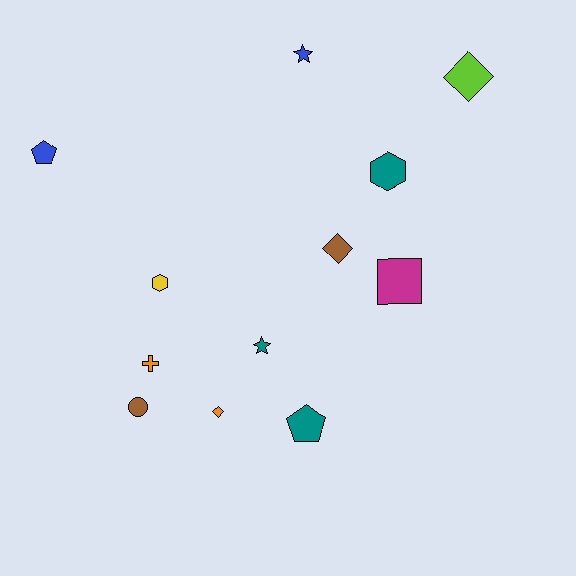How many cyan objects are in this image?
There are no cyan objects.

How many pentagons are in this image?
There are 2 pentagons.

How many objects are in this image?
There are 12 objects.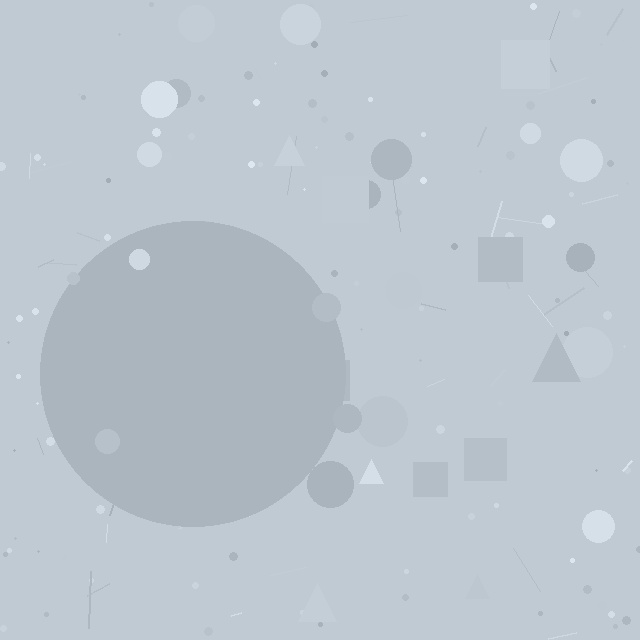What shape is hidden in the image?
A circle is hidden in the image.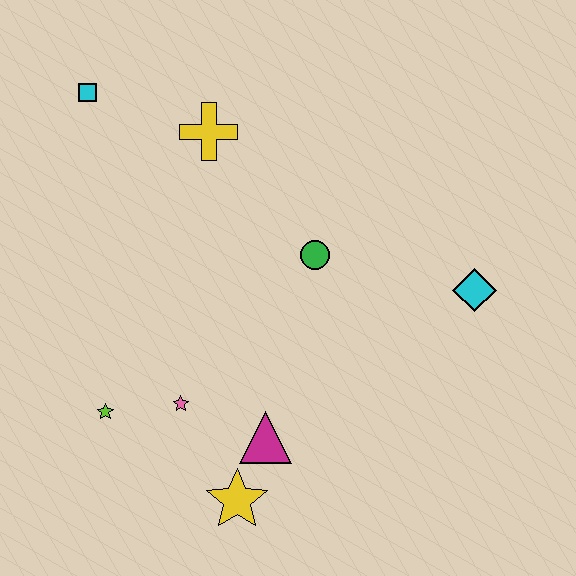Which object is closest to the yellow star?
The magenta triangle is closest to the yellow star.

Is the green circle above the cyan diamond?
Yes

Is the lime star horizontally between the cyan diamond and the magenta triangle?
No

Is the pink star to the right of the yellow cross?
No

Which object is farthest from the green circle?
The cyan square is farthest from the green circle.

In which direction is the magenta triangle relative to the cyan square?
The magenta triangle is below the cyan square.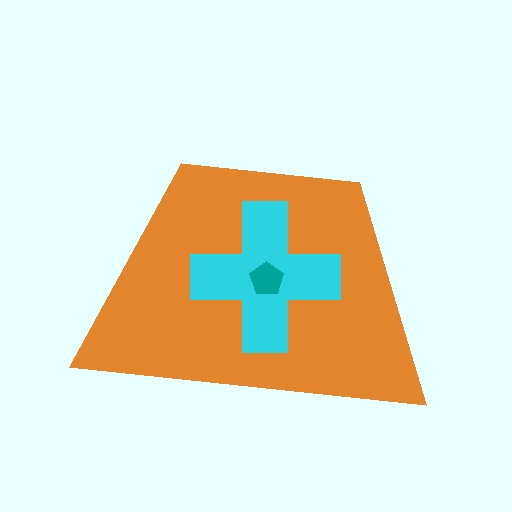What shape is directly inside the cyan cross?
The teal pentagon.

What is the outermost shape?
The orange trapezoid.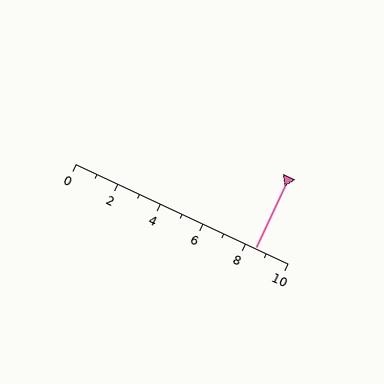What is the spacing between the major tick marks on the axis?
The major ticks are spaced 2 apart.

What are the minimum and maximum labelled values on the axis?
The axis runs from 0 to 10.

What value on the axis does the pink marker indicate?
The marker indicates approximately 8.5.